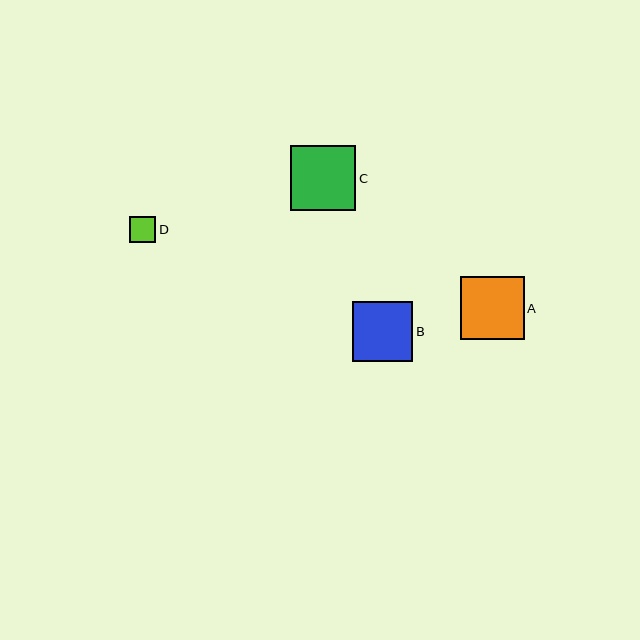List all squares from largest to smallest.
From largest to smallest: C, A, B, D.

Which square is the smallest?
Square D is the smallest with a size of approximately 26 pixels.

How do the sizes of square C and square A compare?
Square C and square A are approximately the same size.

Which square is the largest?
Square C is the largest with a size of approximately 65 pixels.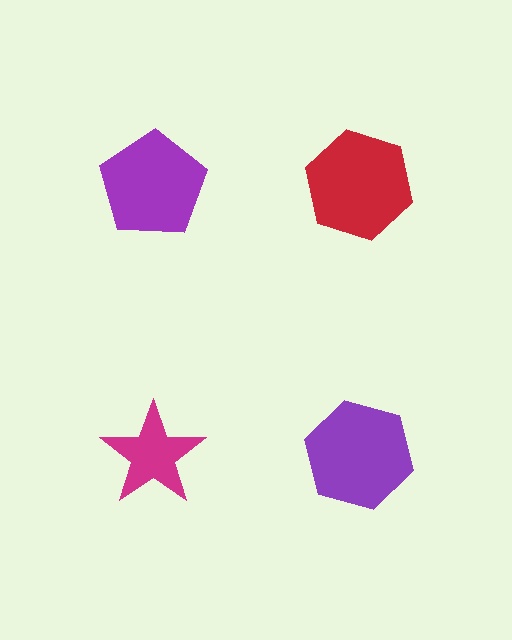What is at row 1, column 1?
A purple pentagon.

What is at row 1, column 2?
A red hexagon.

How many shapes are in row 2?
2 shapes.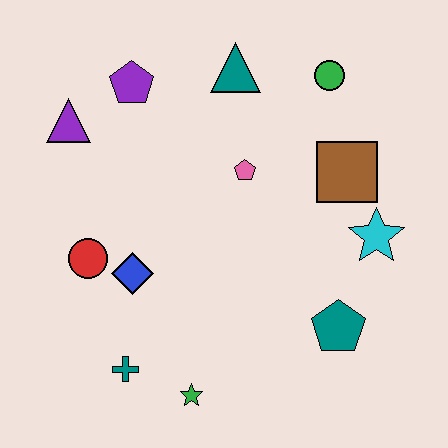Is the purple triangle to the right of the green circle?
No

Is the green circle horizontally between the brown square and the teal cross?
Yes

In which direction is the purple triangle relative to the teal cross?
The purple triangle is above the teal cross.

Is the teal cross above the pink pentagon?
No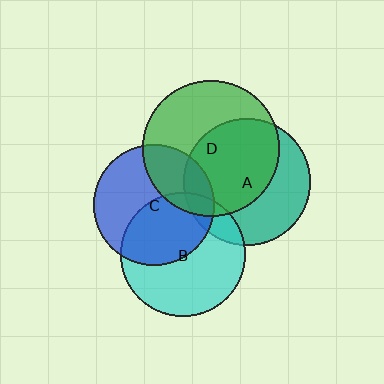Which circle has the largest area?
Circle D (green).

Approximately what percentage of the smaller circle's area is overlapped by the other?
Approximately 15%.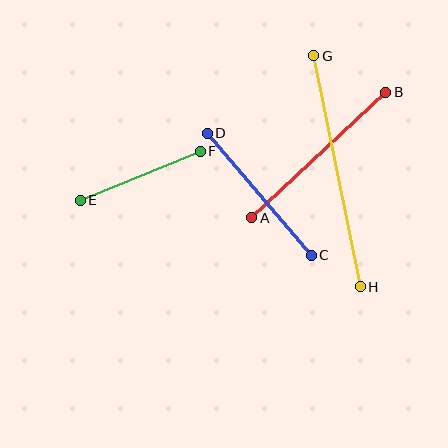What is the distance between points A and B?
The distance is approximately 184 pixels.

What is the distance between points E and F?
The distance is approximately 129 pixels.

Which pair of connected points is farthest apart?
Points G and H are farthest apart.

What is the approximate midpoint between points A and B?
The midpoint is at approximately (319, 155) pixels.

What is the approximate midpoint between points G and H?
The midpoint is at approximately (337, 171) pixels.